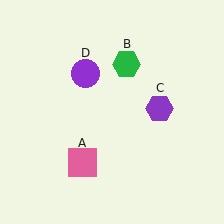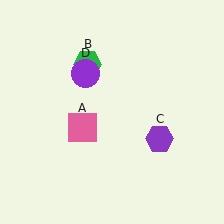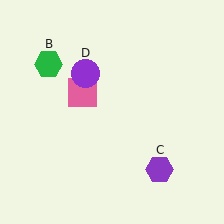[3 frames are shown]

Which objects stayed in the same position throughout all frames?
Purple circle (object D) remained stationary.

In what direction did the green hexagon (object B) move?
The green hexagon (object B) moved left.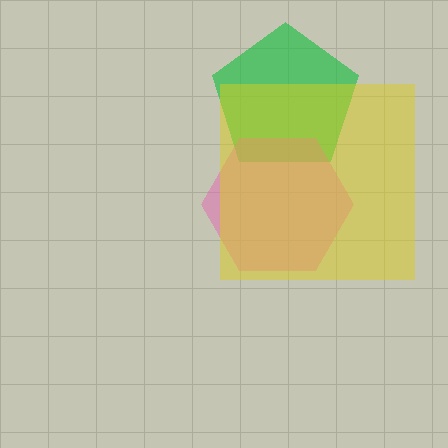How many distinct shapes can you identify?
There are 3 distinct shapes: a green pentagon, a pink hexagon, a yellow square.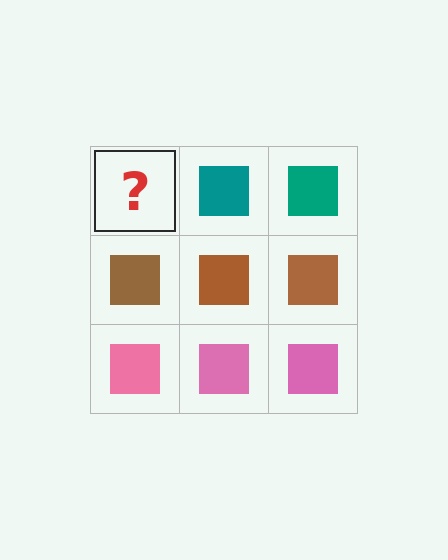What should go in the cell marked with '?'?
The missing cell should contain a teal square.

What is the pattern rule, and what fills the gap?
The rule is that each row has a consistent color. The gap should be filled with a teal square.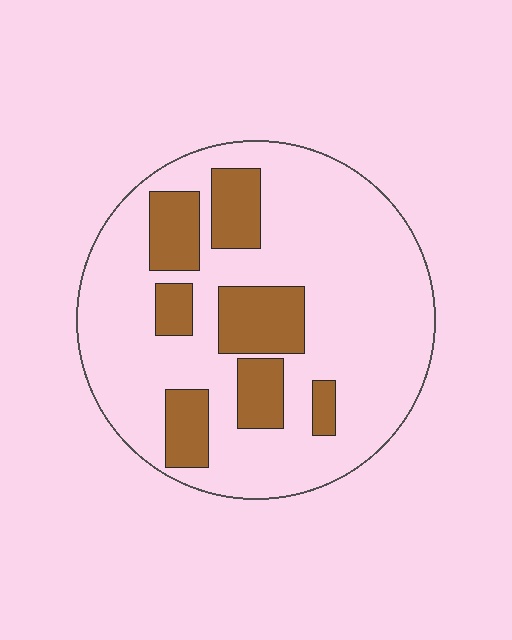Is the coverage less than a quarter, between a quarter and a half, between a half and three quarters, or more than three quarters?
Less than a quarter.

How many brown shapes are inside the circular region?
7.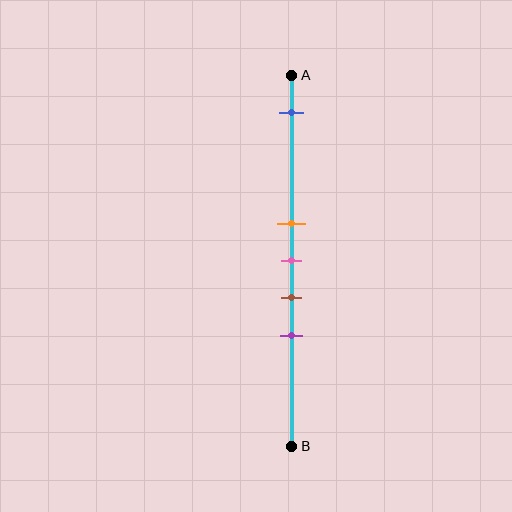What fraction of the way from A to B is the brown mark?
The brown mark is approximately 60% (0.6) of the way from A to B.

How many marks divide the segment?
There are 5 marks dividing the segment.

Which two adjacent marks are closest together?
The orange and pink marks are the closest adjacent pair.